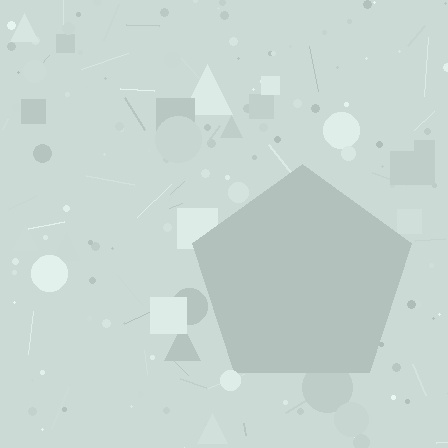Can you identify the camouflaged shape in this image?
The camouflaged shape is a pentagon.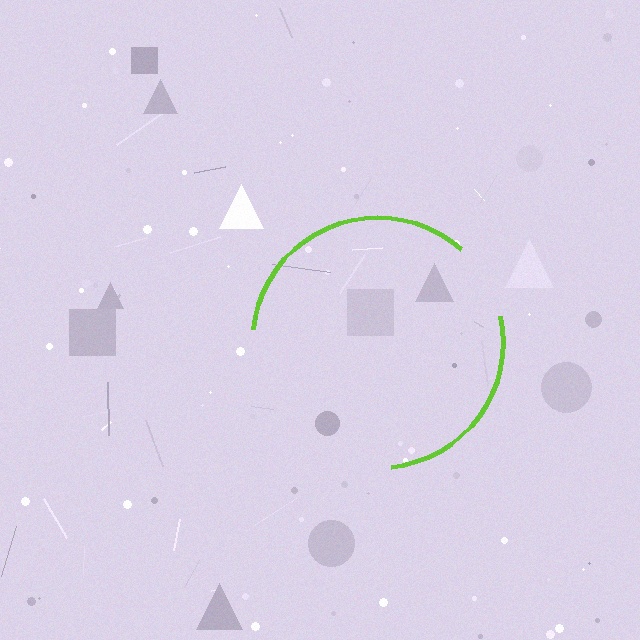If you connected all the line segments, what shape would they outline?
They would outline a circle.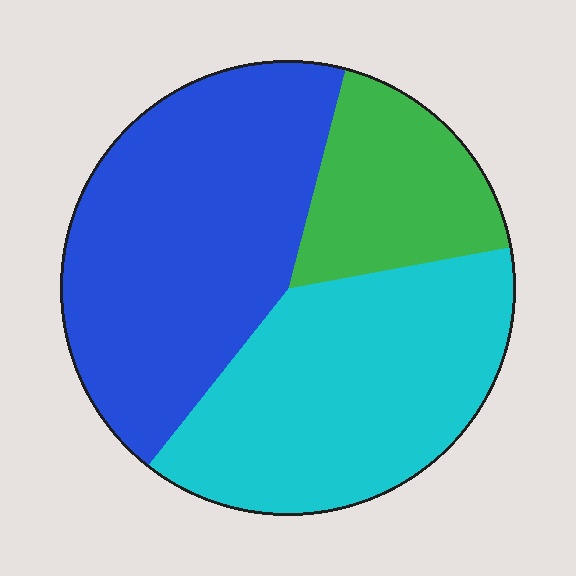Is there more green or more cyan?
Cyan.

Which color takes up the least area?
Green, at roughly 20%.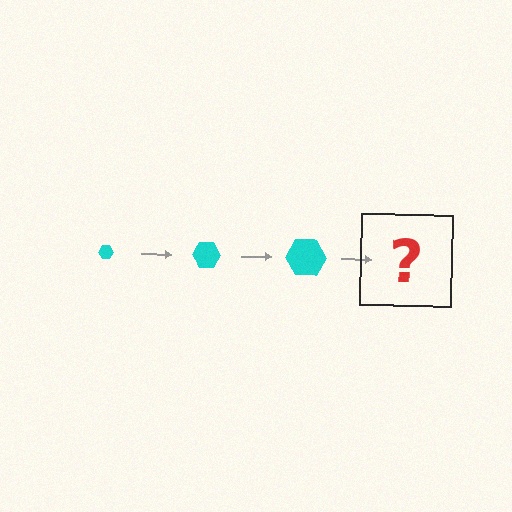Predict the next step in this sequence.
The next step is a cyan hexagon, larger than the previous one.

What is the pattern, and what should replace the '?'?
The pattern is that the hexagon gets progressively larger each step. The '?' should be a cyan hexagon, larger than the previous one.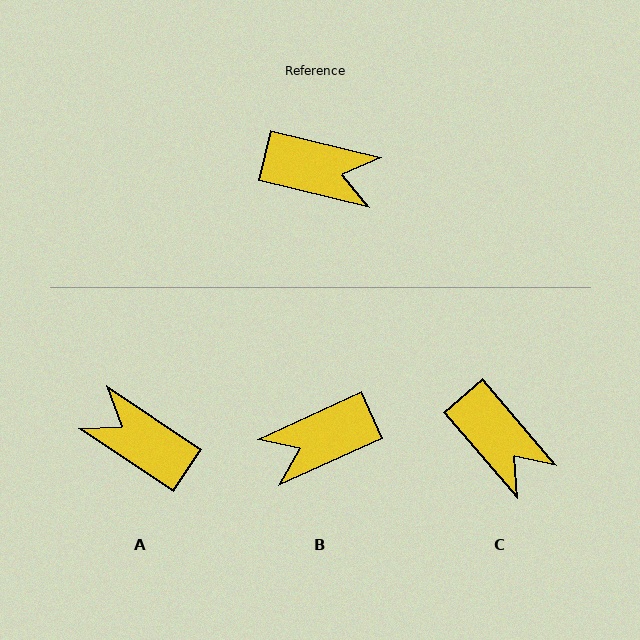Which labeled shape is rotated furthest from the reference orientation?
A, about 160 degrees away.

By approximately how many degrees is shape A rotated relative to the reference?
Approximately 160 degrees counter-clockwise.